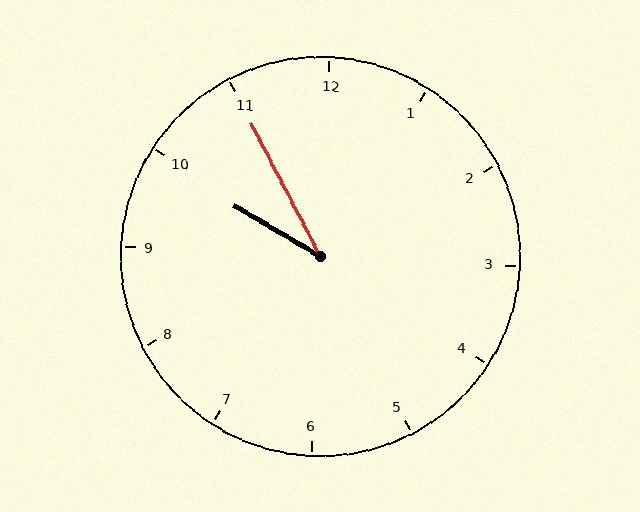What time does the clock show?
9:55.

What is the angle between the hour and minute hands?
Approximately 32 degrees.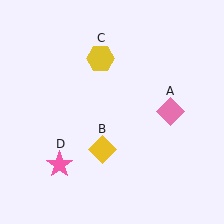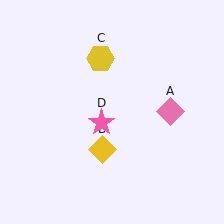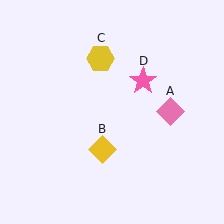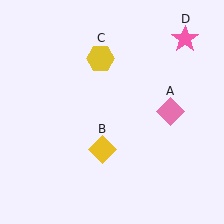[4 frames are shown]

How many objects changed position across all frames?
1 object changed position: pink star (object D).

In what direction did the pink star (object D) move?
The pink star (object D) moved up and to the right.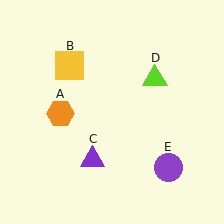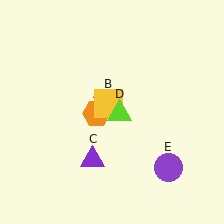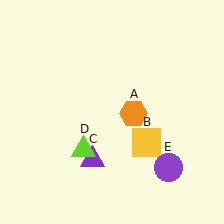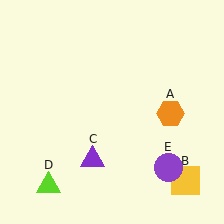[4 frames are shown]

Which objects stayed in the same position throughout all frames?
Purple triangle (object C) and purple circle (object E) remained stationary.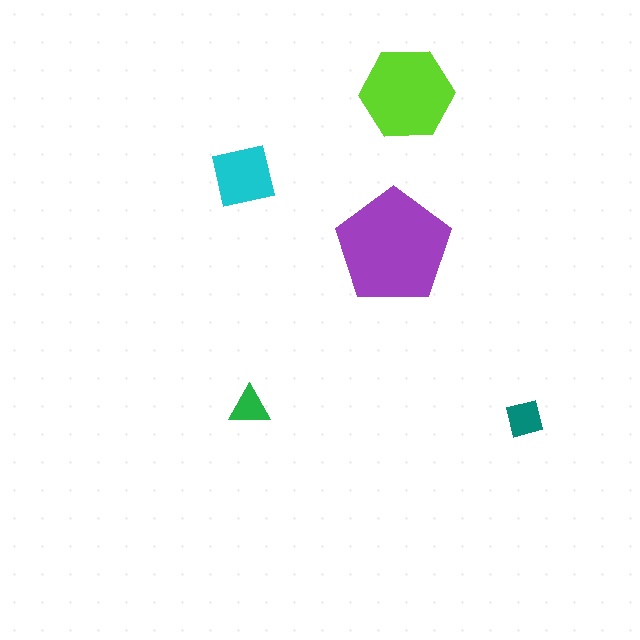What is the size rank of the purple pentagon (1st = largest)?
1st.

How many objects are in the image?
There are 5 objects in the image.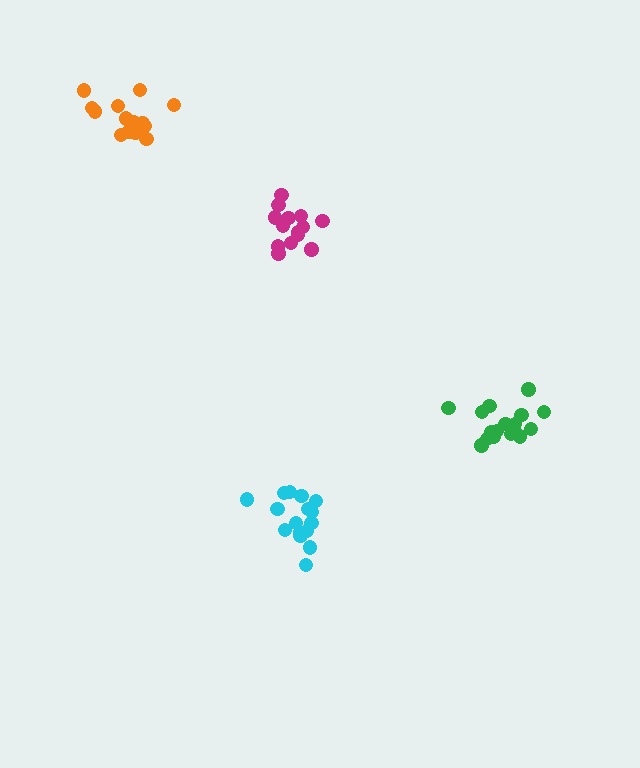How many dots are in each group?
Group 1: 16 dots, Group 2: 17 dots, Group 3: 14 dots, Group 4: 18 dots (65 total).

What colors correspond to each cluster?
The clusters are colored: cyan, orange, magenta, green.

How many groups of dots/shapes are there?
There are 4 groups.